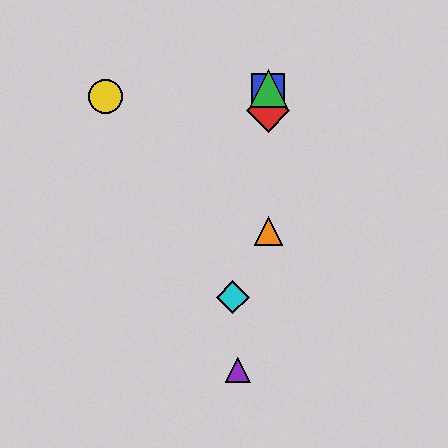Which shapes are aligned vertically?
The red diamond, the blue square, the green triangle, the orange triangle are aligned vertically.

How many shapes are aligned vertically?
4 shapes (the red diamond, the blue square, the green triangle, the orange triangle) are aligned vertically.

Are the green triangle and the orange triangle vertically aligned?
Yes, both are at x≈268.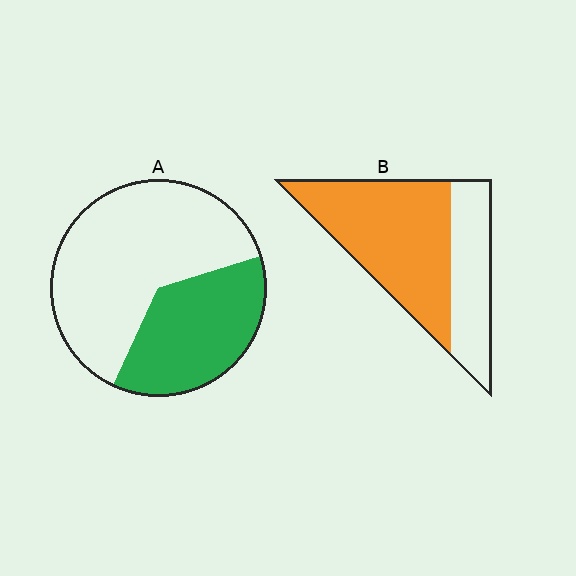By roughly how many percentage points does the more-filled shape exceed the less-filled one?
By roughly 30 percentage points (B over A).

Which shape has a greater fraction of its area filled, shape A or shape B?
Shape B.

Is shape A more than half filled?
No.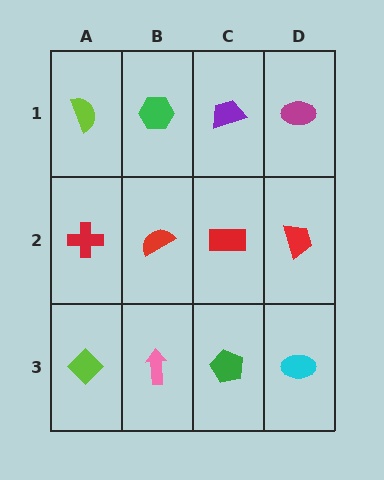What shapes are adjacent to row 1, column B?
A red semicircle (row 2, column B), a lime semicircle (row 1, column A), a purple trapezoid (row 1, column C).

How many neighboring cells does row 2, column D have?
3.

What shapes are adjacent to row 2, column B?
A green hexagon (row 1, column B), a pink arrow (row 3, column B), a red cross (row 2, column A), a red rectangle (row 2, column C).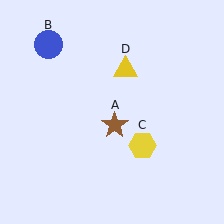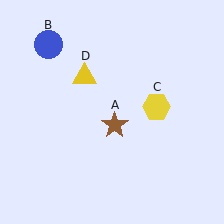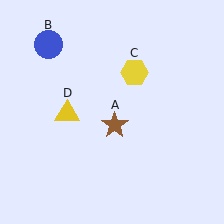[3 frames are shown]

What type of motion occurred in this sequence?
The yellow hexagon (object C), yellow triangle (object D) rotated counterclockwise around the center of the scene.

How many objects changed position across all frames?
2 objects changed position: yellow hexagon (object C), yellow triangle (object D).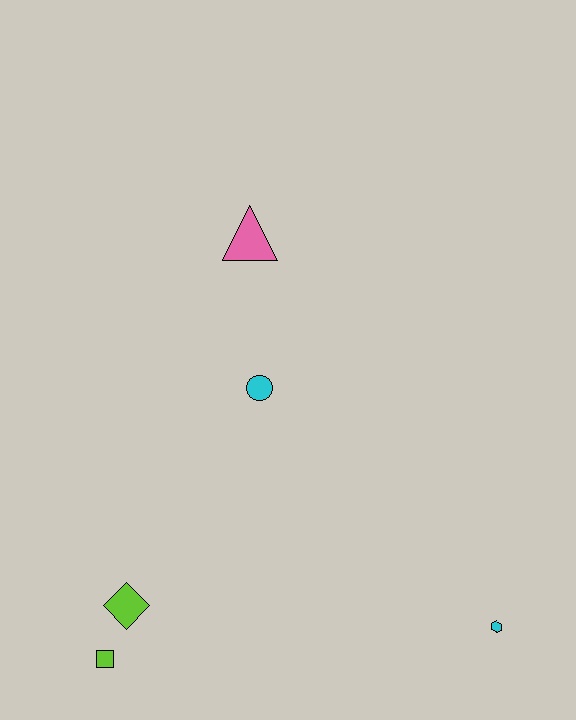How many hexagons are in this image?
There is 1 hexagon.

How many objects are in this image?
There are 5 objects.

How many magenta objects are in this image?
There are no magenta objects.